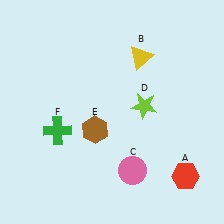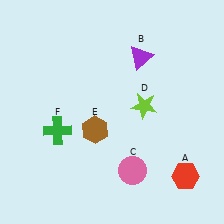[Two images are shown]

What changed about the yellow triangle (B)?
In Image 1, B is yellow. In Image 2, it changed to purple.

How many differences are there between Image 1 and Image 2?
There is 1 difference between the two images.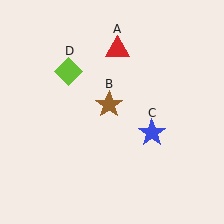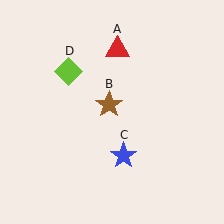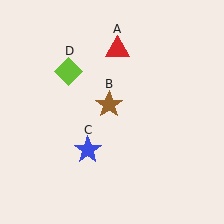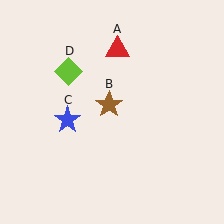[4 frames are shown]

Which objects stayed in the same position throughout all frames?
Red triangle (object A) and brown star (object B) and lime diamond (object D) remained stationary.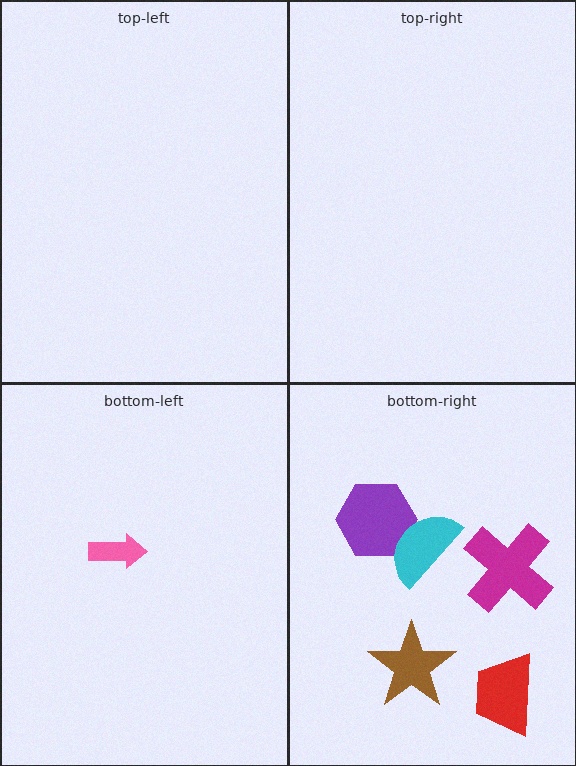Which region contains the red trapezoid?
The bottom-right region.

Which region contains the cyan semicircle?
The bottom-right region.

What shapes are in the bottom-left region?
The pink arrow.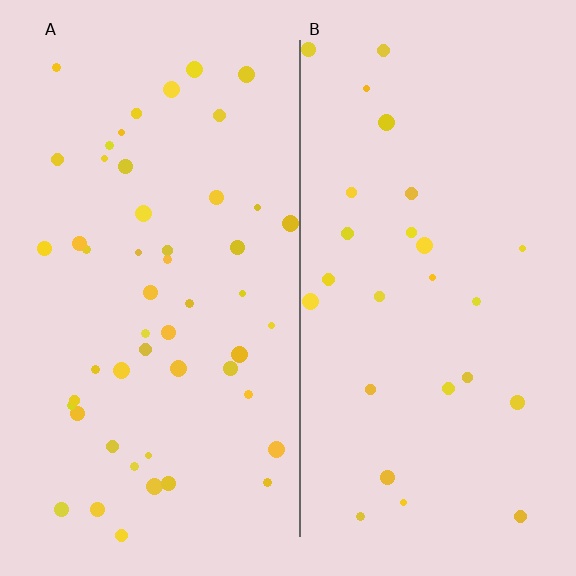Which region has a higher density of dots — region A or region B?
A (the left).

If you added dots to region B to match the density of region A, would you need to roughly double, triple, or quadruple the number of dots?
Approximately double.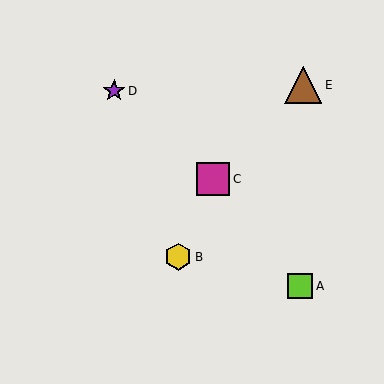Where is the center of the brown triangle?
The center of the brown triangle is at (303, 85).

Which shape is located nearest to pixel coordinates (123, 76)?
The purple star (labeled D) at (114, 91) is nearest to that location.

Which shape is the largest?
The brown triangle (labeled E) is the largest.